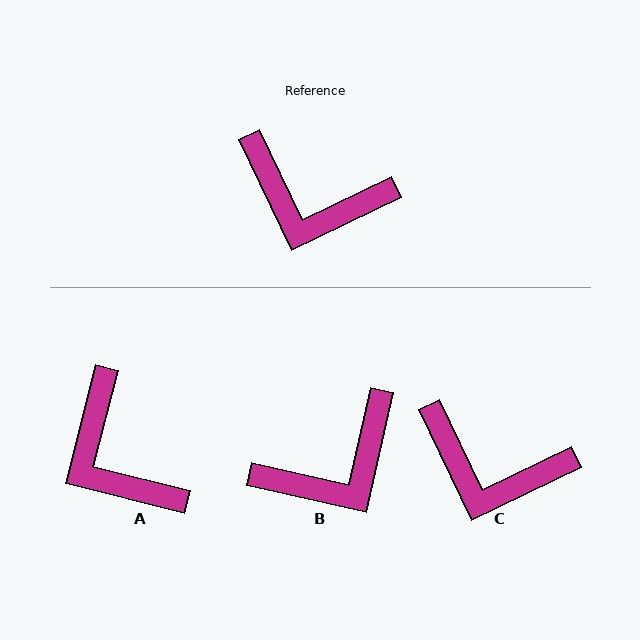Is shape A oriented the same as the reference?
No, it is off by about 40 degrees.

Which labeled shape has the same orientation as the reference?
C.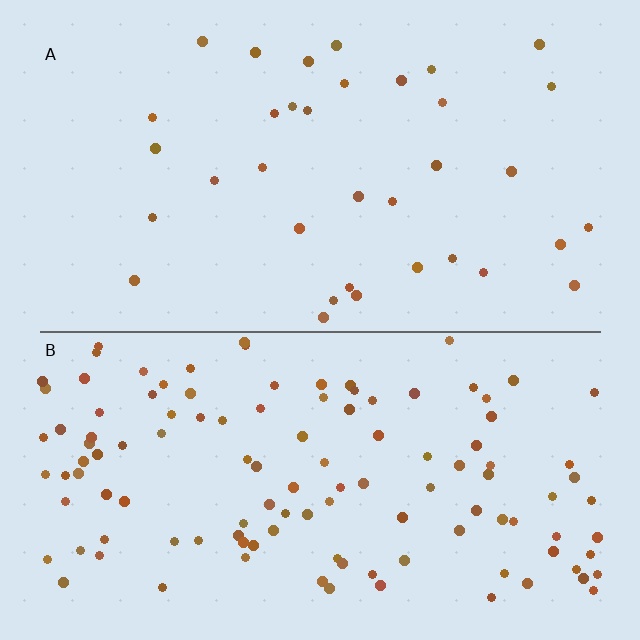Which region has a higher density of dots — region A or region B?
B (the bottom).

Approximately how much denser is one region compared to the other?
Approximately 3.3× — region B over region A.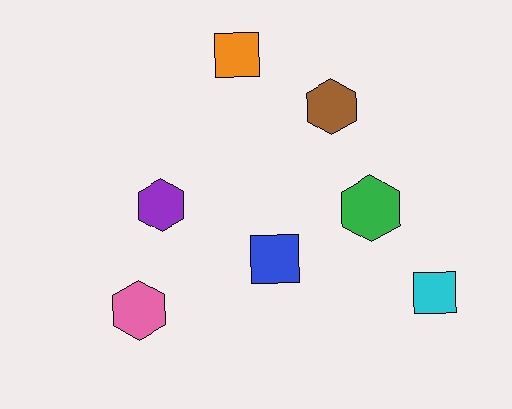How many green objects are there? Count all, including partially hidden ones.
There is 1 green object.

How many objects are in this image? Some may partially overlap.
There are 7 objects.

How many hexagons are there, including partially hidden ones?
There are 4 hexagons.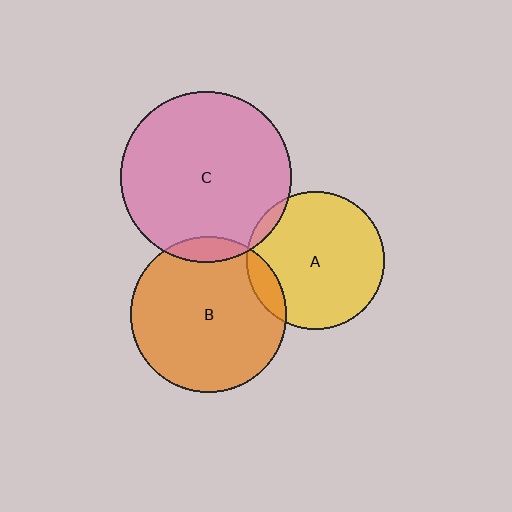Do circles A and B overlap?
Yes.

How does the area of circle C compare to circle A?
Approximately 1.5 times.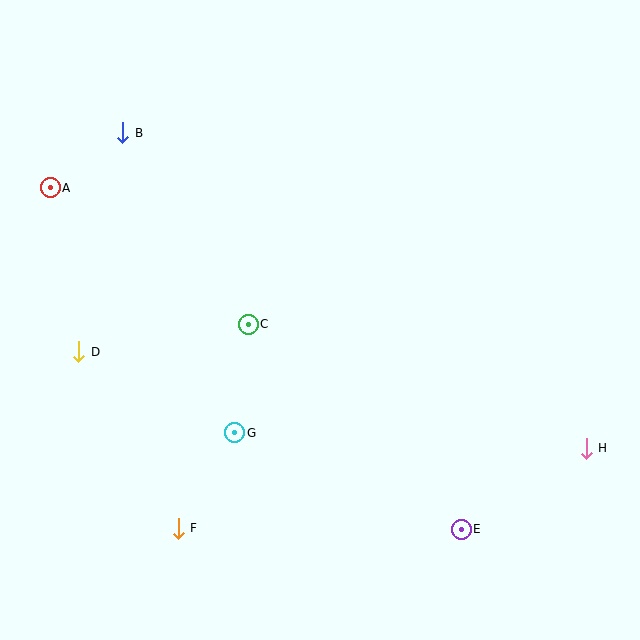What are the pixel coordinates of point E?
Point E is at (461, 529).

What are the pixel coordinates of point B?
Point B is at (123, 133).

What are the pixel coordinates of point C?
Point C is at (248, 324).